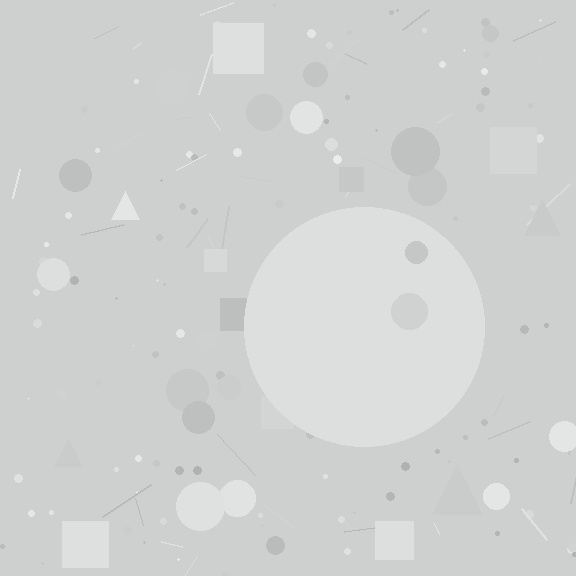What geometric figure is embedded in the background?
A circle is embedded in the background.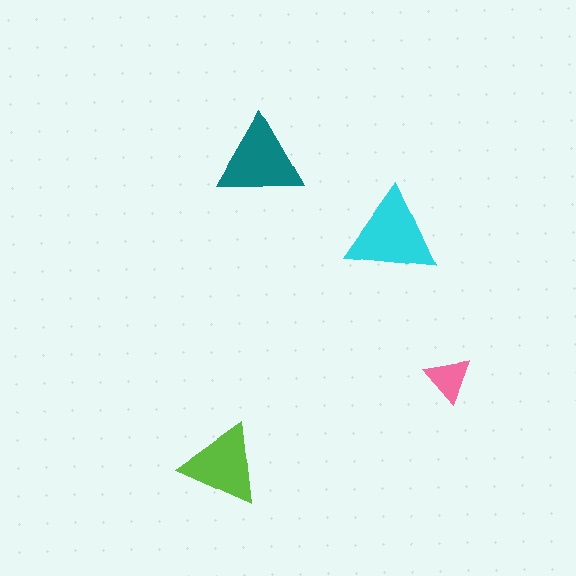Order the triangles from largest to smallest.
the cyan one, the teal one, the lime one, the pink one.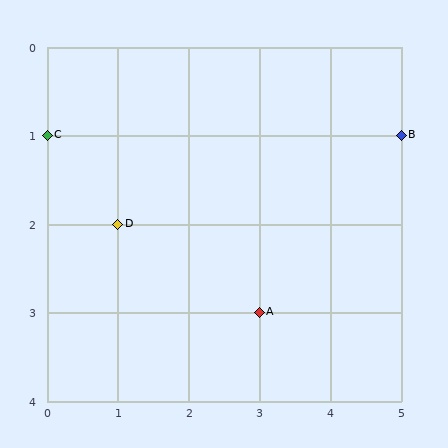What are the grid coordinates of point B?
Point B is at grid coordinates (5, 1).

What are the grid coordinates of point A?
Point A is at grid coordinates (3, 3).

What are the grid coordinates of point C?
Point C is at grid coordinates (0, 1).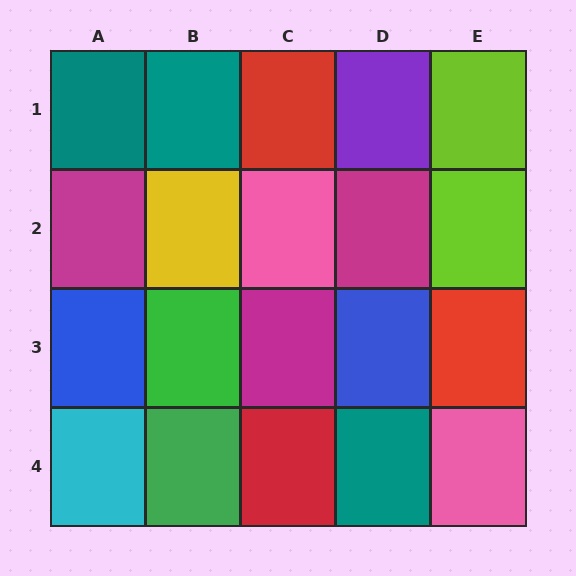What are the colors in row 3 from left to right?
Blue, green, magenta, blue, red.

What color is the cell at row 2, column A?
Magenta.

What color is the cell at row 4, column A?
Cyan.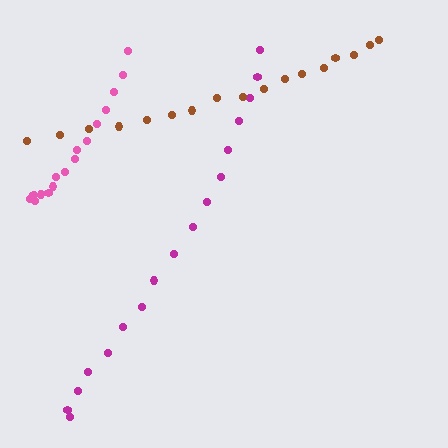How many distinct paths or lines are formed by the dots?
There are 3 distinct paths.